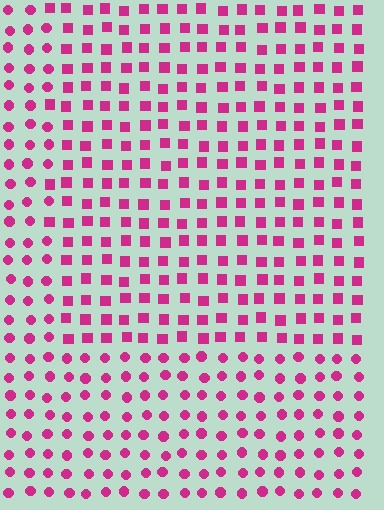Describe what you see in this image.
The image is filled with small magenta elements arranged in a uniform grid. A rectangle-shaped region contains squares, while the surrounding area contains circles. The boundary is defined purely by the change in element shape.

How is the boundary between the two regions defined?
The boundary is defined by a change in element shape: squares inside vs. circles outside. All elements share the same color and spacing.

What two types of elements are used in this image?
The image uses squares inside the rectangle region and circles outside it.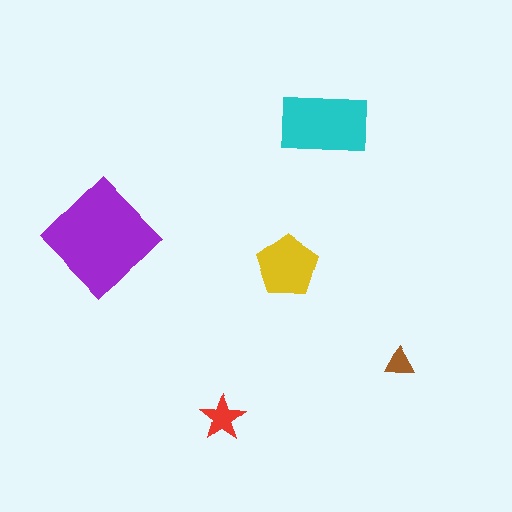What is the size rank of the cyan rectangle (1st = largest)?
2nd.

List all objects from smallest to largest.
The brown triangle, the red star, the yellow pentagon, the cyan rectangle, the purple diamond.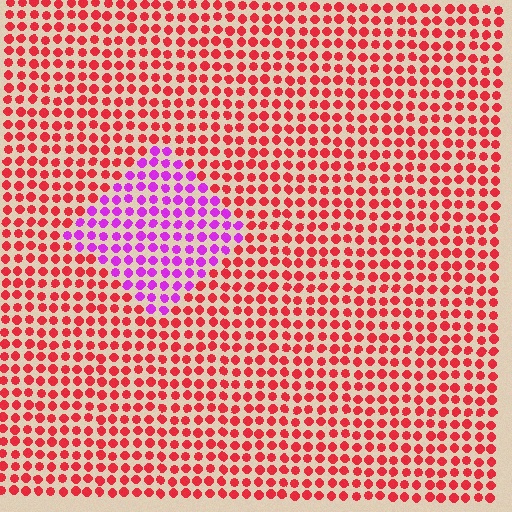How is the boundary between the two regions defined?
The boundary is defined purely by a slight shift in hue (about 59 degrees). Spacing, size, and orientation are identical on both sides.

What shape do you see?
I see a diamond.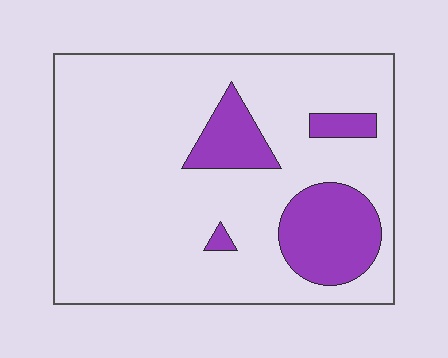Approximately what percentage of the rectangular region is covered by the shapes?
Approximately 20%.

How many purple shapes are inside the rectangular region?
4.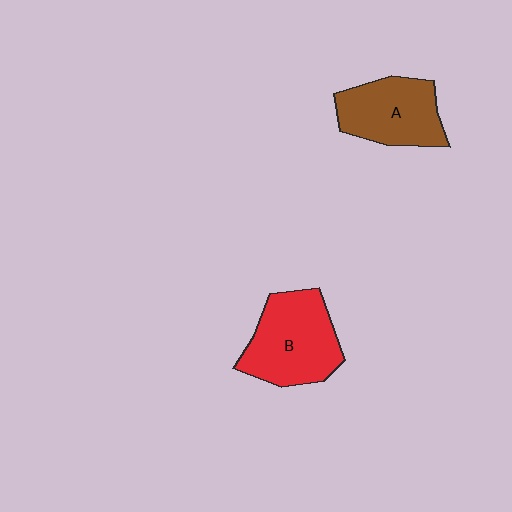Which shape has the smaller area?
Shape A (brown).